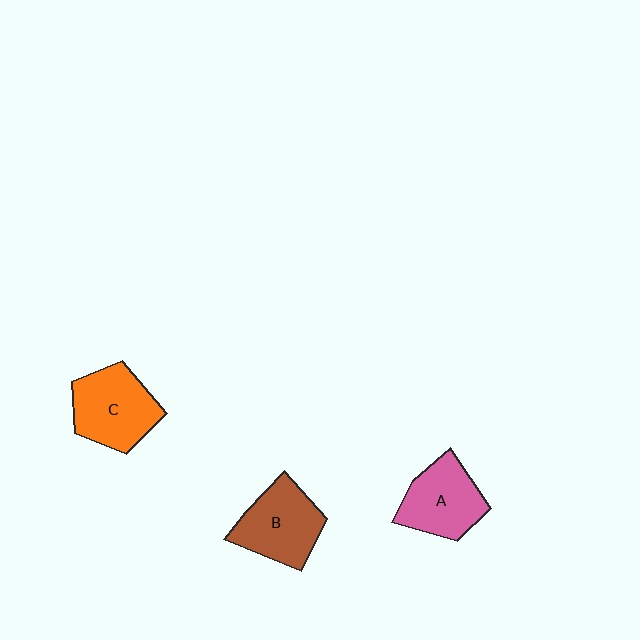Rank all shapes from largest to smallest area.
From largest to smallest: C (orange), B (brown), A (pink).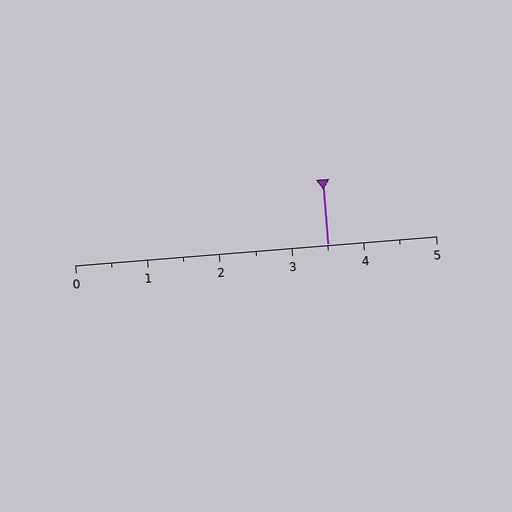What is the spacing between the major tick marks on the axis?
The major ticks are spaced 1 apart.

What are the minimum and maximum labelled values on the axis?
The axis runs from 0 to 5.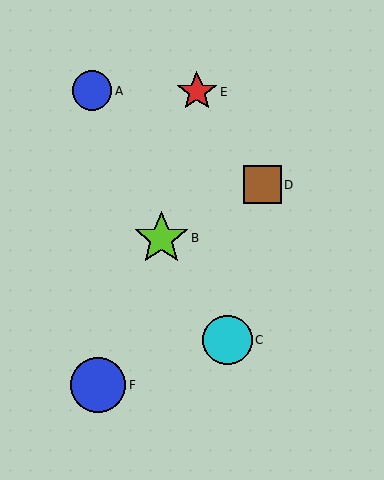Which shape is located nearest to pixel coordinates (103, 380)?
The blue circle (labeled F) at (98, 385) is nearest to that location.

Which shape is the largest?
The blue circle (labeled F) is the largest.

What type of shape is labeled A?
Shape A is a blue circle.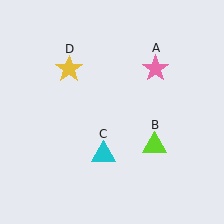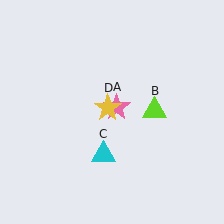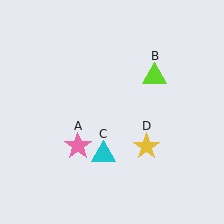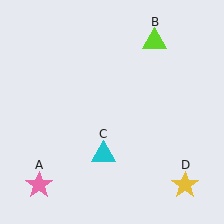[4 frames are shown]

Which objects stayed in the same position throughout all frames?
Cyan triangle (object C) remained stationary.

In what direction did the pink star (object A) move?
The pink star (object A) moved down and to the left.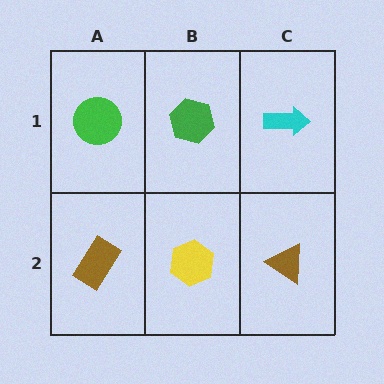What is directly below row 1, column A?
A brown rectangle.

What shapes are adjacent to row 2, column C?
A cyan arrow (row 1, column C), a yellow hexagon (row 2, column B).